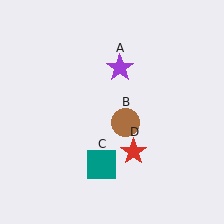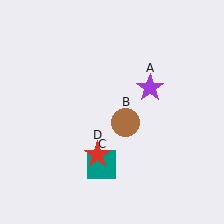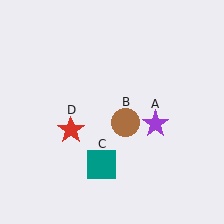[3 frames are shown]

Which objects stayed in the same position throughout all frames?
Brown circle (object B) and teal square (object C) remained stationary.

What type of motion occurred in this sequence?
The purple star (object A), red star (object D) rotated clockwise around the center of the scene.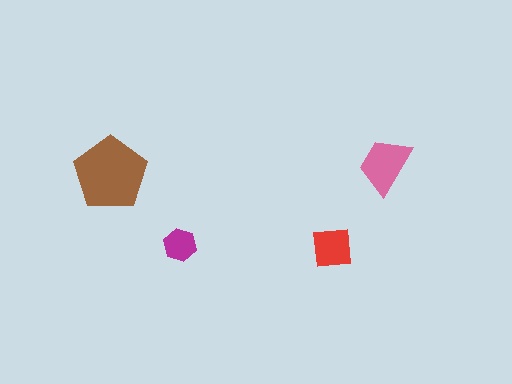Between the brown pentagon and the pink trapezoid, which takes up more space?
The brown pentagon.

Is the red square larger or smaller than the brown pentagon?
Smaller.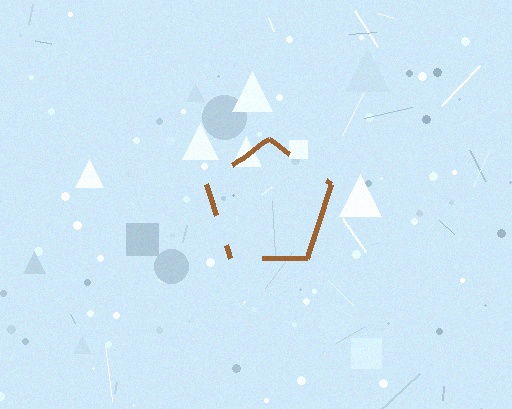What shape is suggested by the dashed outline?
The dashed outline suggests a pentagon.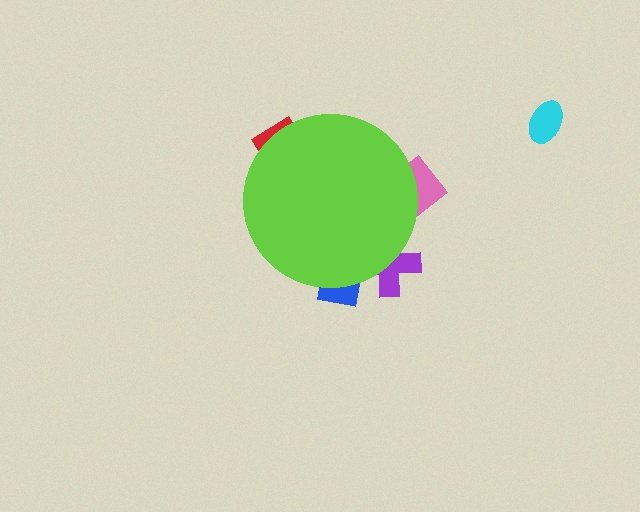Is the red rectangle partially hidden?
Yes, the red rectangle is partially hidden behind the lime circle.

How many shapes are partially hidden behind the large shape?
4 shapes are partially hidden.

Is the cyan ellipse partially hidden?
No, the cyan ellipse is fully visible.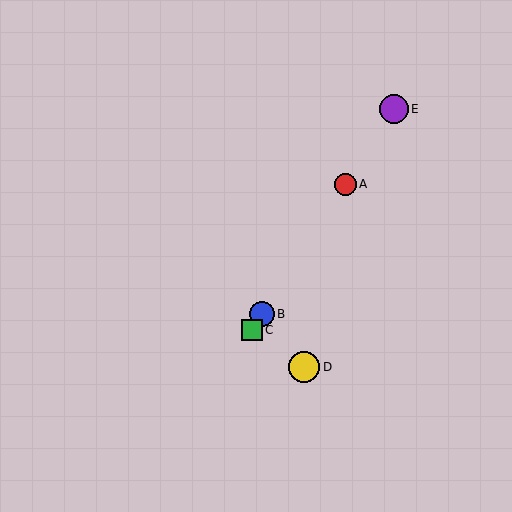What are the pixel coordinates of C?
Object C is at (252, 330).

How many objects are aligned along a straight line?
4 objects (A, B, C, E) are aligned along a straight line.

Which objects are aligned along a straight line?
Objects A, B, C, E are aligned along a straight line.